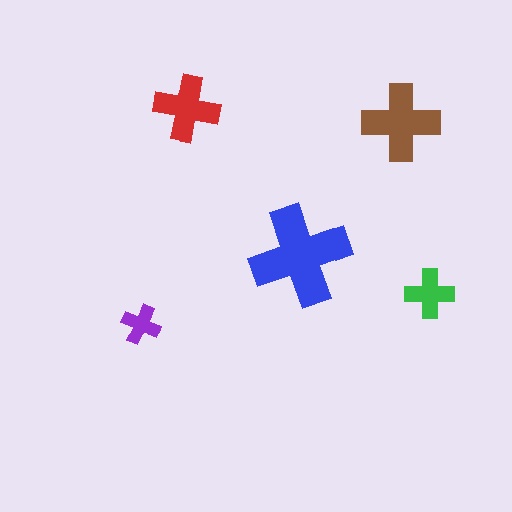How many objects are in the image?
There are 5 objects in the image.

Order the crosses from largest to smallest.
the blue one, the brown one, the red one, the green one, the purple one.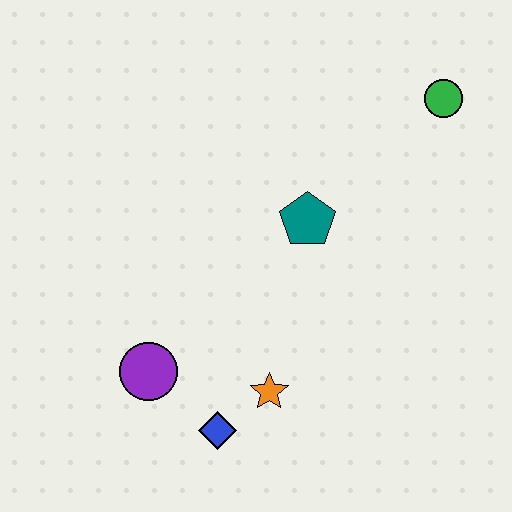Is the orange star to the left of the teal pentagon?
Yes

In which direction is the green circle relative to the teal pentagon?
The green circle is to the right of the teal pentagon.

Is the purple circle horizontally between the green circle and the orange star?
No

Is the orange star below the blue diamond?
No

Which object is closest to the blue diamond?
The orange star is closest to the blue diamond.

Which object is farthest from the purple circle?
The green circle is farthest from the purple circle.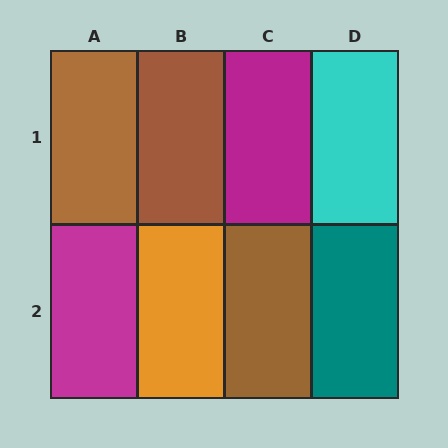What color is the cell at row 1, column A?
Brown.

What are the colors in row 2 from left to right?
Magenta, orange, brown, teal.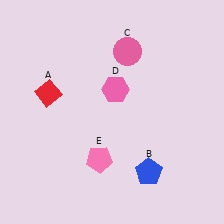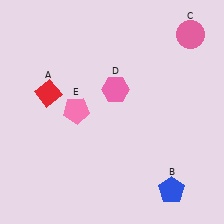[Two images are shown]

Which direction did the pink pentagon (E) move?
The pink pentagon (E) moved up.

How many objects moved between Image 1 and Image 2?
3 objects moved between the two images.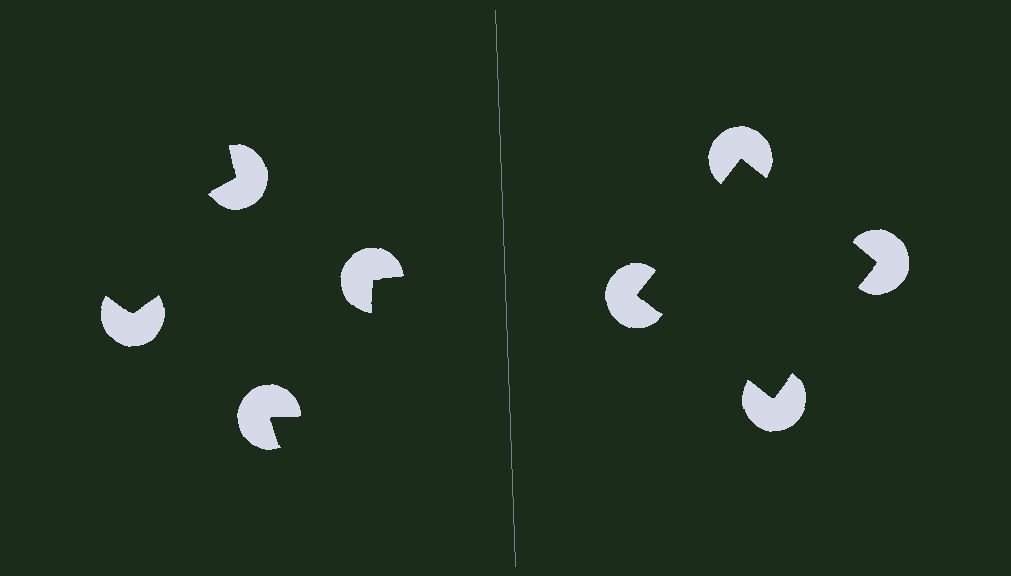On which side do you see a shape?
An illusory square appears on the right side. On the left side the wedge cuts are rotated, so no coherent shape forms.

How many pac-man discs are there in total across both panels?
8 — 4 on each side.